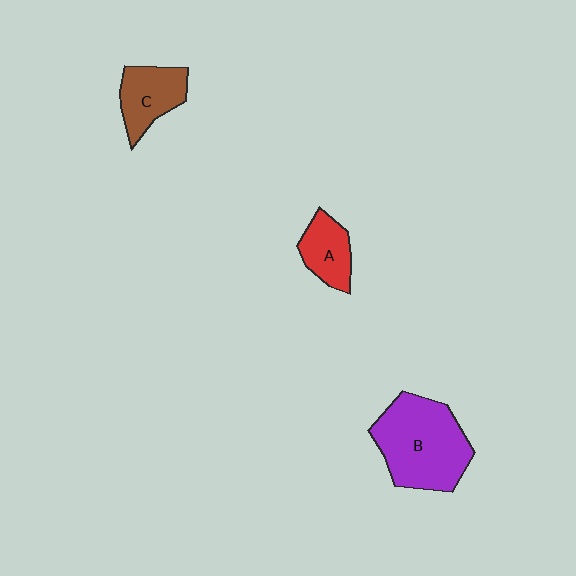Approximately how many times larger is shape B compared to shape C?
Approximately 1.9 times.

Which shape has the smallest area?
Shape A (red).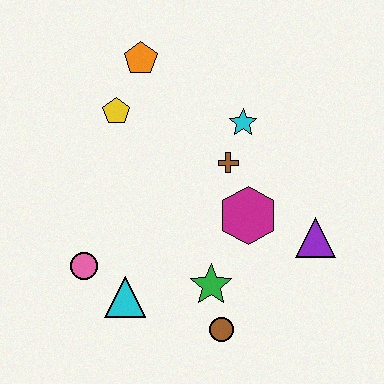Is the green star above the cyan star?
No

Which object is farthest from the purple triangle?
The orange pentagon is farthest from the purple triangle.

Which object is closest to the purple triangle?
The magenta hexagon is closest to the purple triangle.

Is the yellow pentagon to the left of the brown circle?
Yes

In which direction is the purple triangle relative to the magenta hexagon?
The purple triangle is to the right of the magenta hexagon.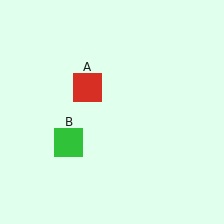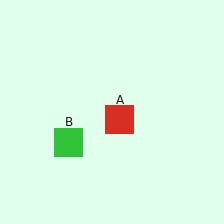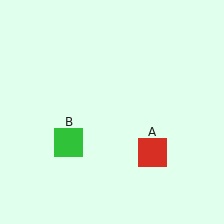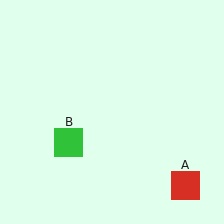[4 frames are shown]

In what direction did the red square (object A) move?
The red square (object A) moved down and to the right.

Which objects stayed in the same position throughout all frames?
Green square (object B) remained stationary.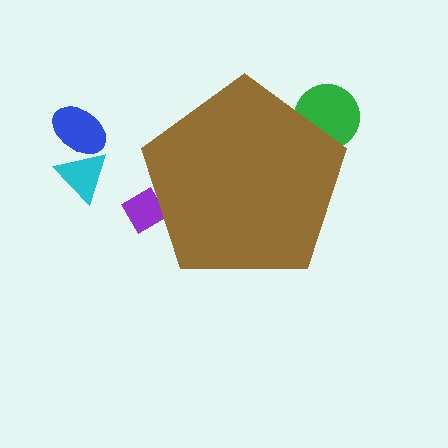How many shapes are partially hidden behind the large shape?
2 shapes are partially hidden.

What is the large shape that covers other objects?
A brown pentagon.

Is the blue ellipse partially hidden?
No, the blue ellipse is fully visible.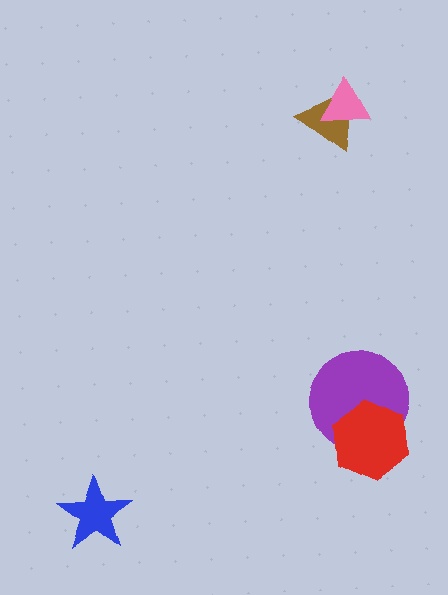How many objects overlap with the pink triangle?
1 object overlaps with the pink triangle.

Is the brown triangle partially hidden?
Yes, it is partially covered by another shape.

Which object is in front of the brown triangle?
The pink triangle is in front of the brown triangle.